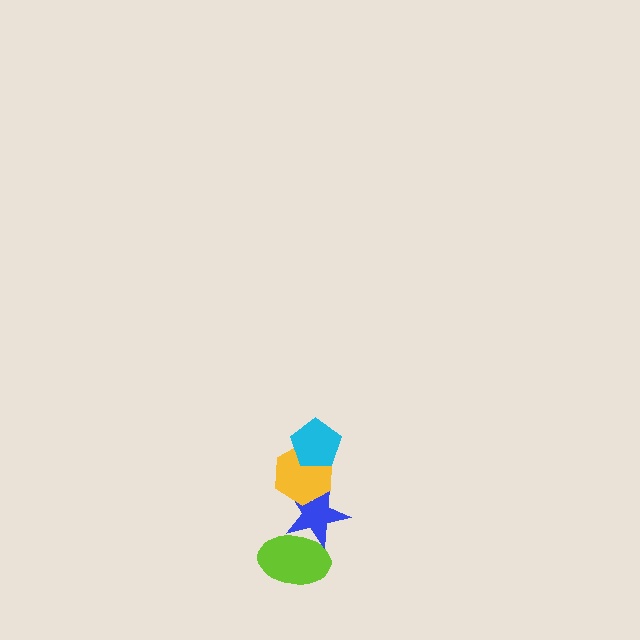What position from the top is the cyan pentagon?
The cyan pentagon is 1st from the top.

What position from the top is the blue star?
The blue star is 3rd from the top.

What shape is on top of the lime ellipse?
The blue star is on top of the lime ellipse.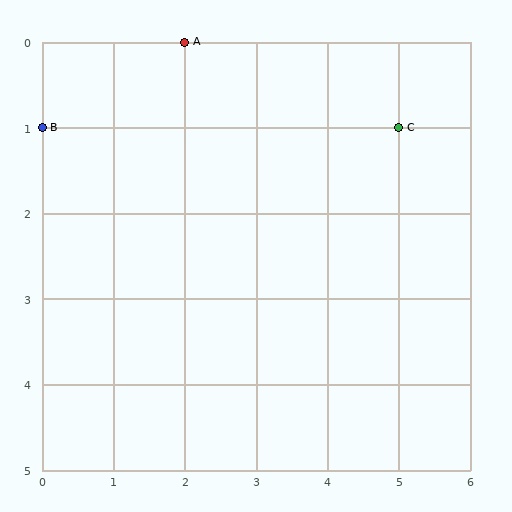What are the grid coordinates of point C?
Point C is at grid coordinates (5, 1).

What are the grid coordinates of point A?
Point A is at grid coordinates (2, 0).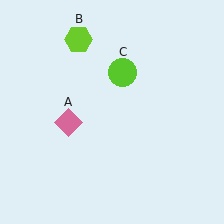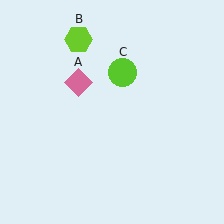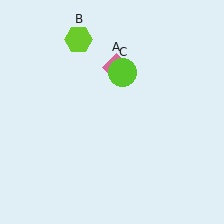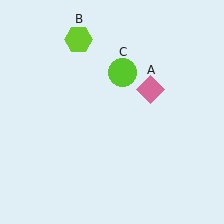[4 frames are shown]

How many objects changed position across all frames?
1 object changed position: pink diamond (object A).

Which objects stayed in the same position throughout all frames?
Lime hexagon (object B) and lime circle (object C) remained stationary.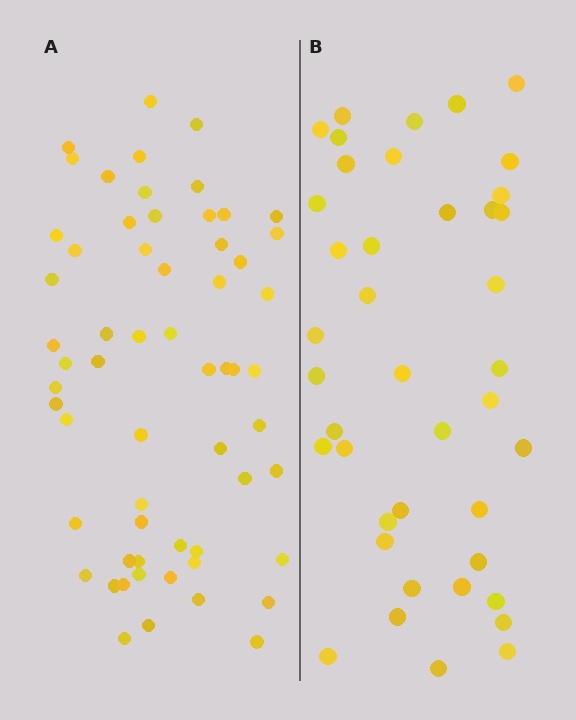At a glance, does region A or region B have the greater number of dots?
Region A (the left region) has more dots.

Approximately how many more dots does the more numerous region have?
Region A has approximately 20 more dots than region B.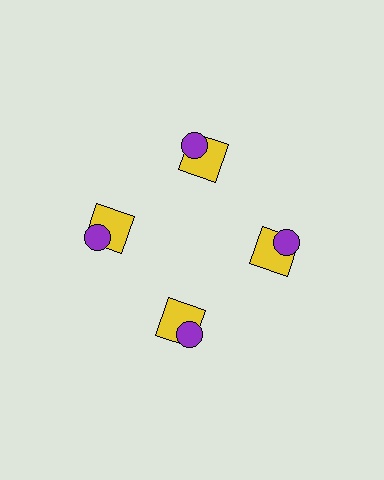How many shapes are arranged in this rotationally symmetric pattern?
There are 8 shapes, arranged in 4 groups of 2.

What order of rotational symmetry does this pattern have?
This pattern has 4-fold rotational symmetry.